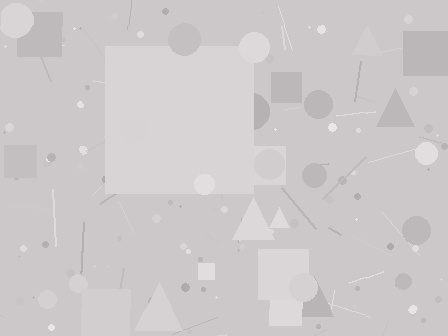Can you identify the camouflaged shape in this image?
The camouflaged shape is a square.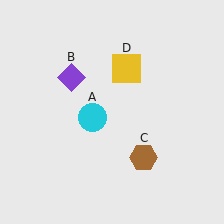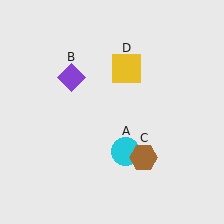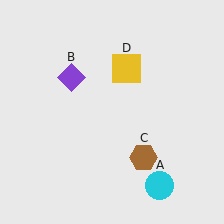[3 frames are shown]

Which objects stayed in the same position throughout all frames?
Purple diamond (object B) and brown hexagon (object C) and yellow square (object D) remained stationary.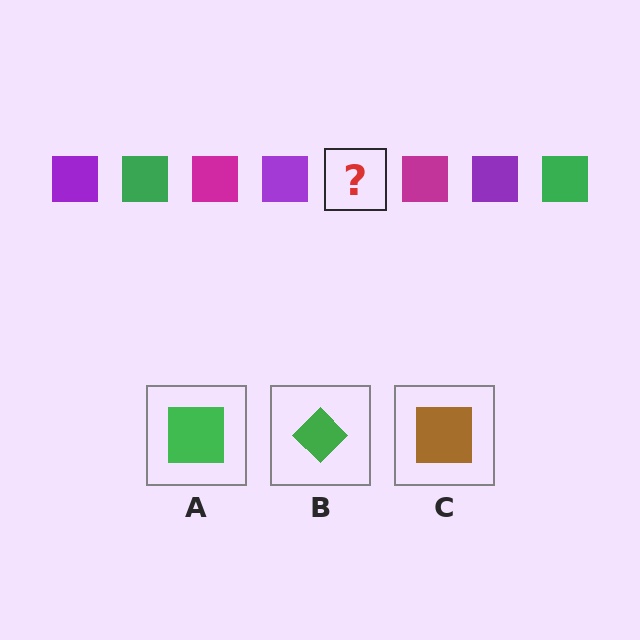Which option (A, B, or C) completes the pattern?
A.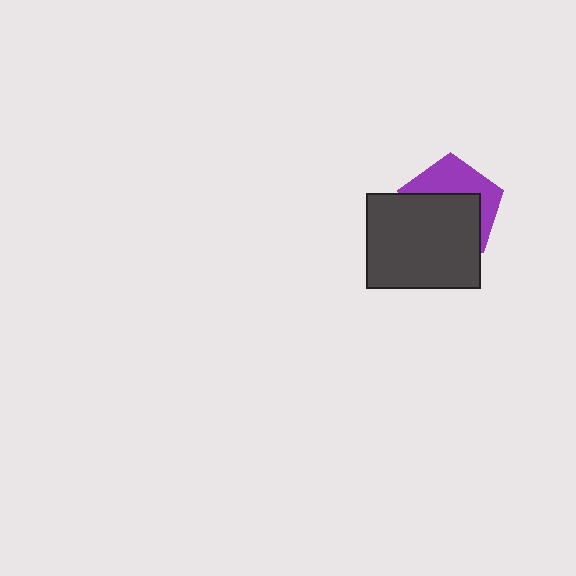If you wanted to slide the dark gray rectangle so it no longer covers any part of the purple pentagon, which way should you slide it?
Slide it down — that is the most direct way to separate the two shapes.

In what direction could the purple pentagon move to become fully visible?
The purple pentagon could move up. That would shift it out from behind the dark gray rectangle entirely.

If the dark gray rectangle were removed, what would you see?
You would see the complete purple pentagon.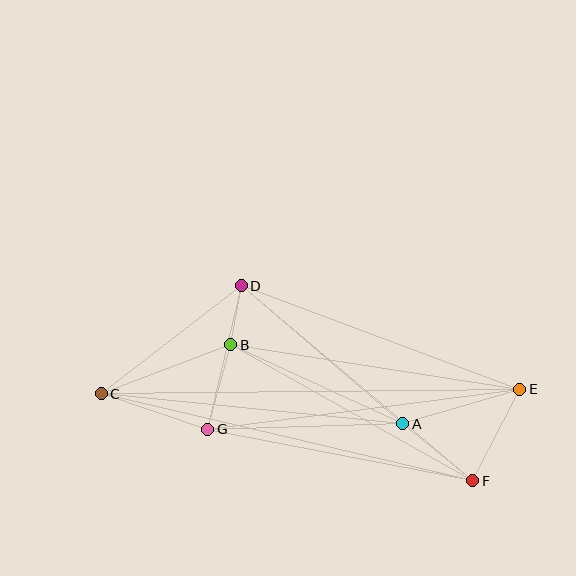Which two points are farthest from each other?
Points C and E are farthest from each other.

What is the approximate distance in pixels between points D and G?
The distance between D and G is approximately 147 pixels.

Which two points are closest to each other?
Points B and D are closest to each other.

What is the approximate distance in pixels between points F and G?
The distance between F and G is approximately 270 pixels.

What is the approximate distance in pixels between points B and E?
The distance between B and E is approximately 292 pixels.